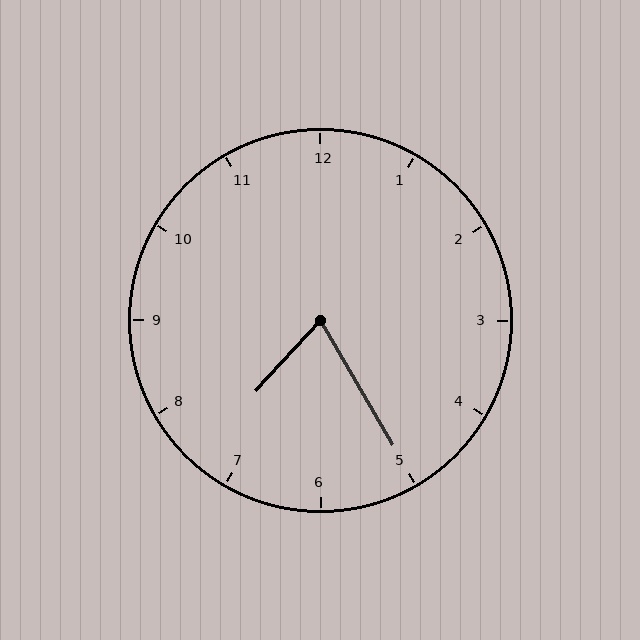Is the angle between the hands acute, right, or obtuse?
It is acute.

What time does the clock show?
7:25.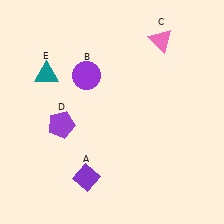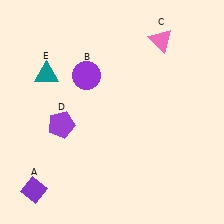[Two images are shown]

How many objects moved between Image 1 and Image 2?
1 object moved between the two images.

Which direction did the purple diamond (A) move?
The purple diamond (A) moved left.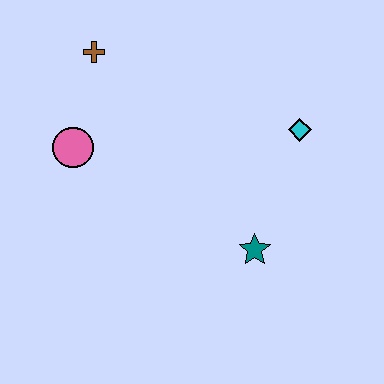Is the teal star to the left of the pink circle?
No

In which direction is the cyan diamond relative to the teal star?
The cyan diamond is above the teal star.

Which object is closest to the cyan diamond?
The teal star is closest to the cyan diamond.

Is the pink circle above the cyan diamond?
No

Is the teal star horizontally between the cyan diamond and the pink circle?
Yes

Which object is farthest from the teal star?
The brown cross is farthest from the teal star.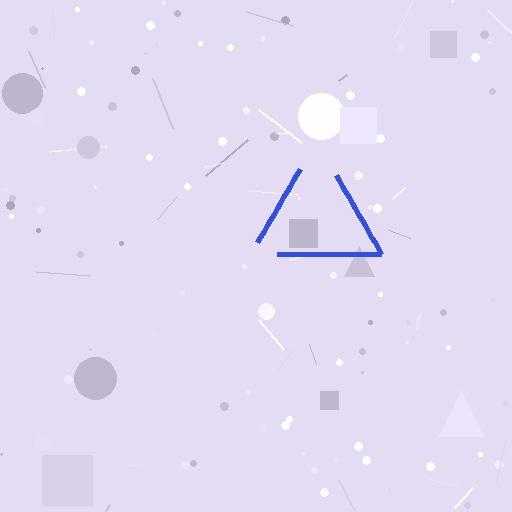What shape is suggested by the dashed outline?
The dashed outline suggests a triangle.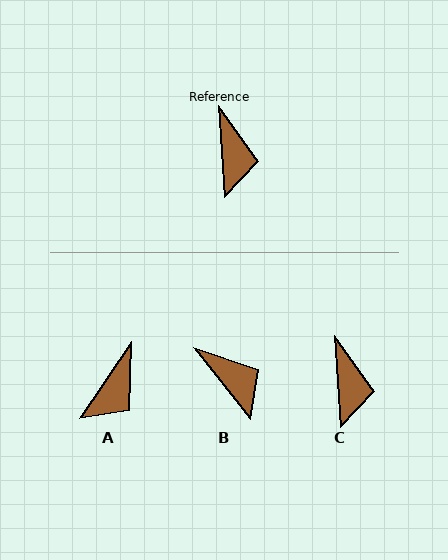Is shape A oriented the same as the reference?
No, it is off by about 38 degrees.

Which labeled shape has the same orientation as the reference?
C.